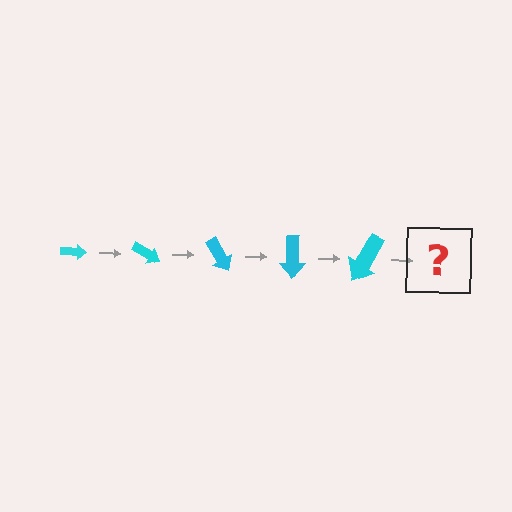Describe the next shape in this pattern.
It should be an arrow, larger than the previous one and rotated 150 degrees from the start.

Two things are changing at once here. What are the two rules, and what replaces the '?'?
The two rules are that the arrow grows larger each step and it rotates 30 degrees each step. The '?' should be an arrow, larger than the previous one and rotated 150 degrees from the start.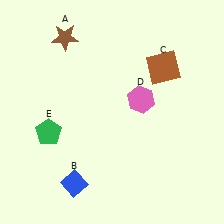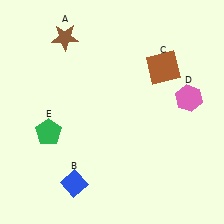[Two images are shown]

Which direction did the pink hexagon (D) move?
The pink hexagon (D) moved right.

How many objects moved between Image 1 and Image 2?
1 object moved between the two images.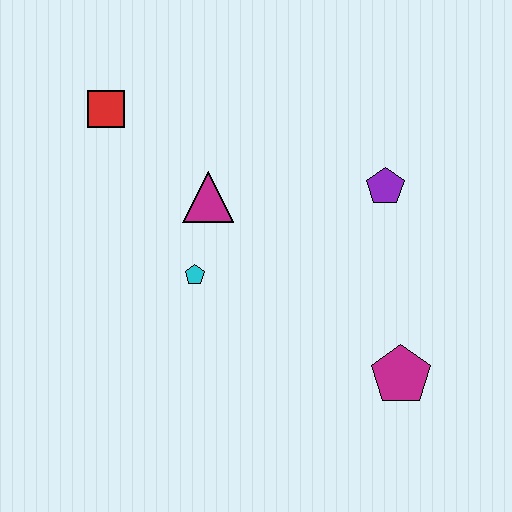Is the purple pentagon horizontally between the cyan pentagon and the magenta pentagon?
Yes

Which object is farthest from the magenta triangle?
The magenta pentagon is farthest from the magenta triangle.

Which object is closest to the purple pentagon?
The magenta triangle is closest to the purple pentagon.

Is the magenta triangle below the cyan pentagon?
No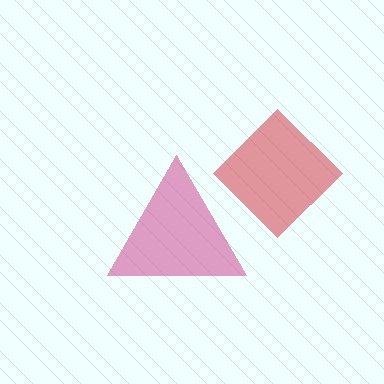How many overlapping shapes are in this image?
There are 2 overlapping shapes in the image.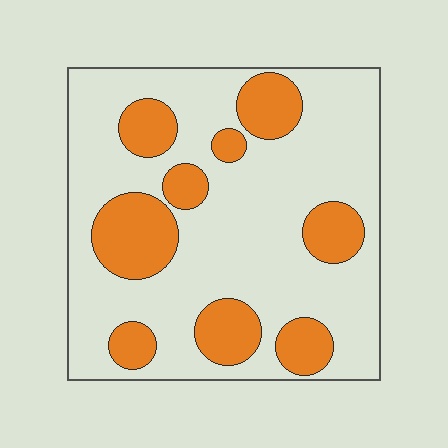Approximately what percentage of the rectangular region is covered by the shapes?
Approximately 25%.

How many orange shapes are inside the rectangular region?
9.